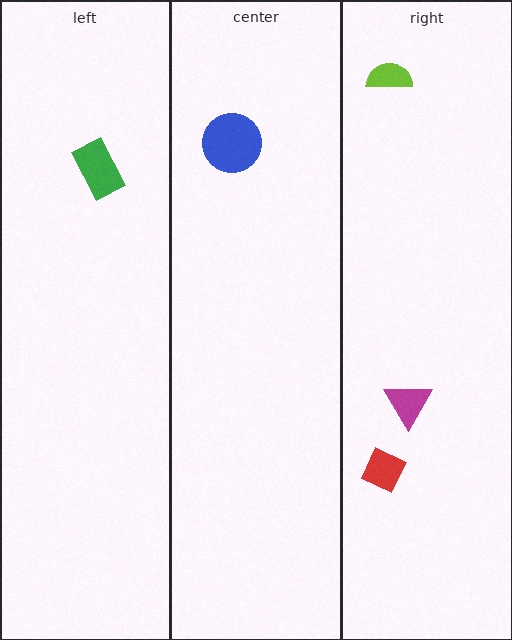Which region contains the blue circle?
The center region.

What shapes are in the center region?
The blue circle.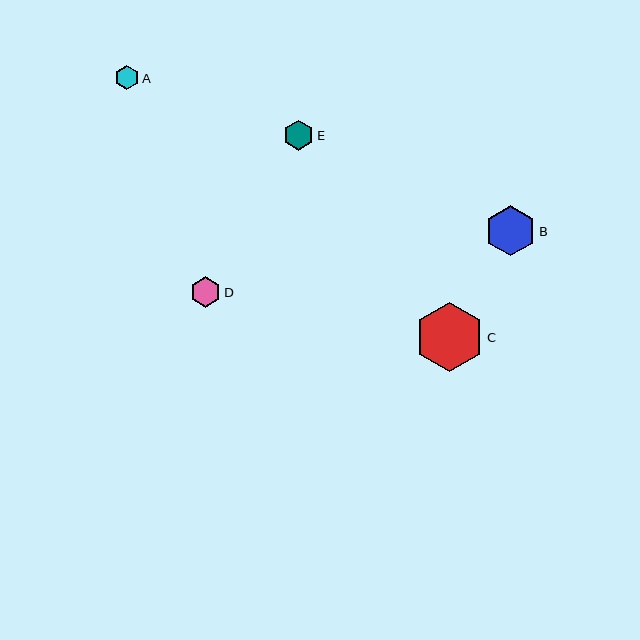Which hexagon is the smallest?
Hexagon A is the smallest with a size of approximately 24 pixels.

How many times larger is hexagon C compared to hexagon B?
Hexagon C is approximately 1.4 times the size of hexagon B.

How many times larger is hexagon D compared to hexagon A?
Hexagon D is approximately 1.3 times the size of hexagon A.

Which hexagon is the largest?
Hexagon C is the largest with a size of approximately 70 pixels.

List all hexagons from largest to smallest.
From largest to smallest: C, B, D, E, A.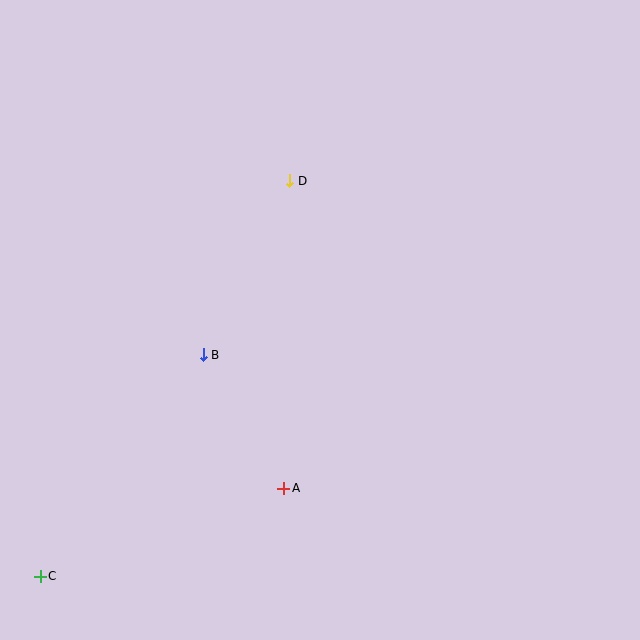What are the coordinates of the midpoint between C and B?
The midpoint between C and B is at (122, 466).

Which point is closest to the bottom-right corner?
Point A is closest to the bottom-right corner.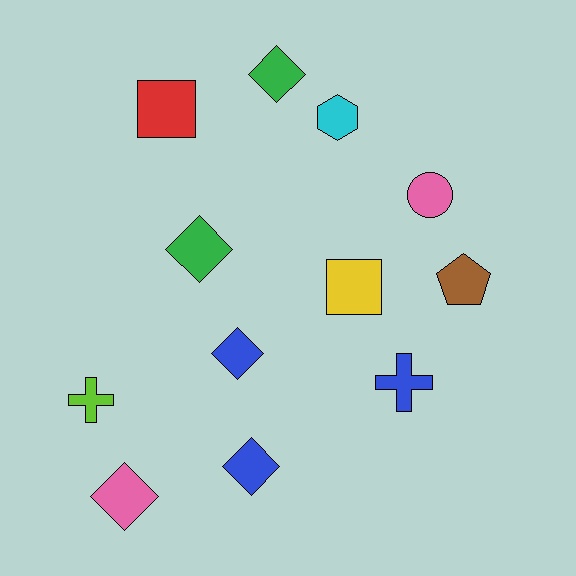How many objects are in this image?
There are 12 objects.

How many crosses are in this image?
There are 2 crosses.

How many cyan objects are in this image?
There is 1 cyan object.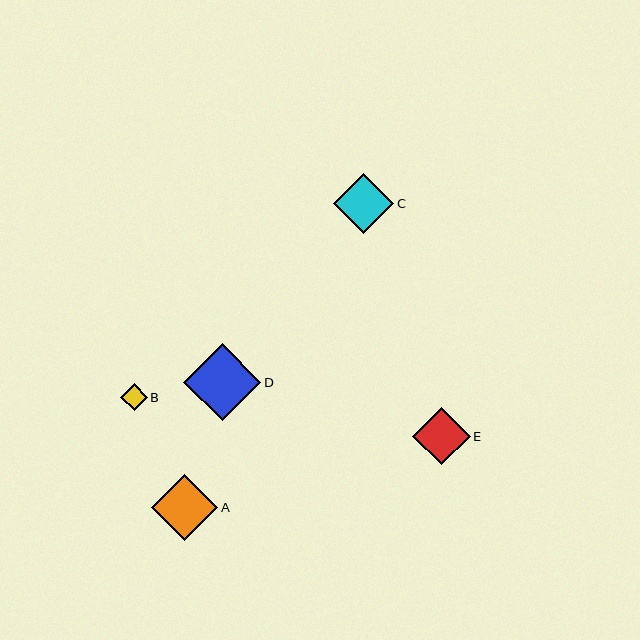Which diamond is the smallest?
Diamond B is the smallest with a size of approximately 27 pixels.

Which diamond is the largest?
Diamond D is the largest with a size of approximately 77 pixels.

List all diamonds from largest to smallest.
From largest to smallest: D, A, C, E, B.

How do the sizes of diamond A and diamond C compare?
Diamond A and diamond C are approximately the same size.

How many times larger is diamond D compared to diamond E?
Diamond D is approximately 1.3 times the size of diamond E.